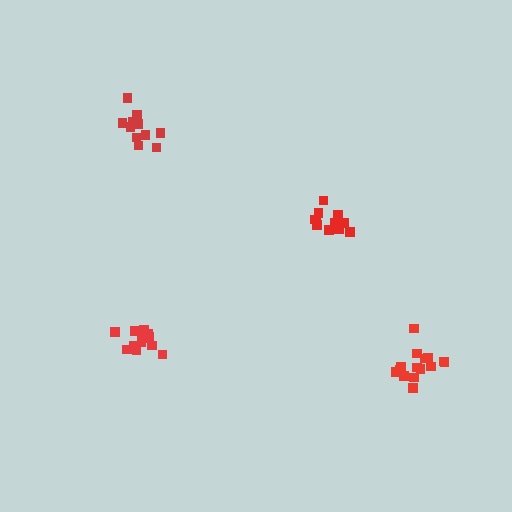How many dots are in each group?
Group 1: 11 dots, Group 2: 15 dots, Group 3: 13 dots, Group 4: 12 dots (51 total).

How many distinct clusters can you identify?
There are 4 distinct clusters.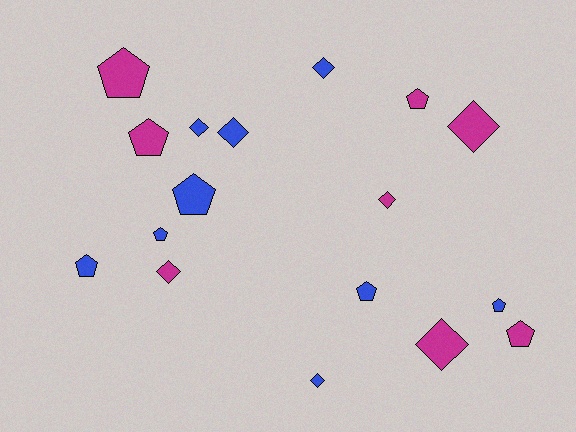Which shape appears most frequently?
Pentagon, with 9 objects.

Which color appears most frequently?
Blue, with 9 objects.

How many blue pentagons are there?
There are 5 blue pentagons.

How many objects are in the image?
There are 17 objects.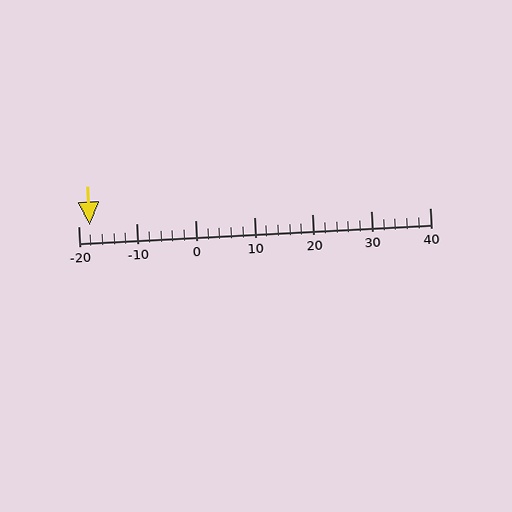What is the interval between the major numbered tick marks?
The major tick marks are spaced 10 units apart.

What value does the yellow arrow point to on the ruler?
The yellow arrow points to approximately -18.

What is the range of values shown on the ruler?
The ruler shows values from -20 to 40.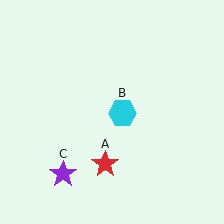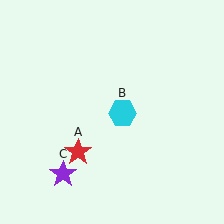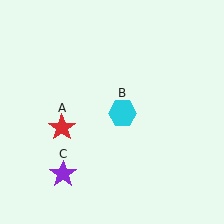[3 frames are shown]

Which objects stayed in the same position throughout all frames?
Cyan hexagon (object B) and purple star (object C) remained stationary.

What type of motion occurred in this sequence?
The red star (object A) rotated clockwise around the center of the scene.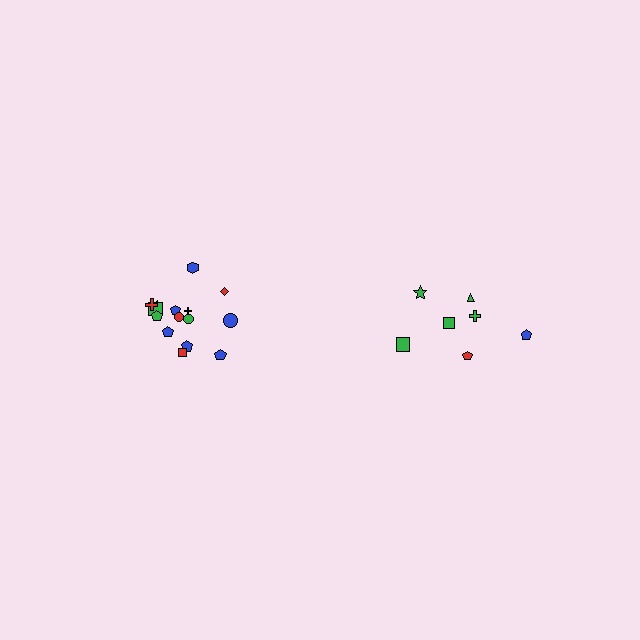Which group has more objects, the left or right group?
The left group.